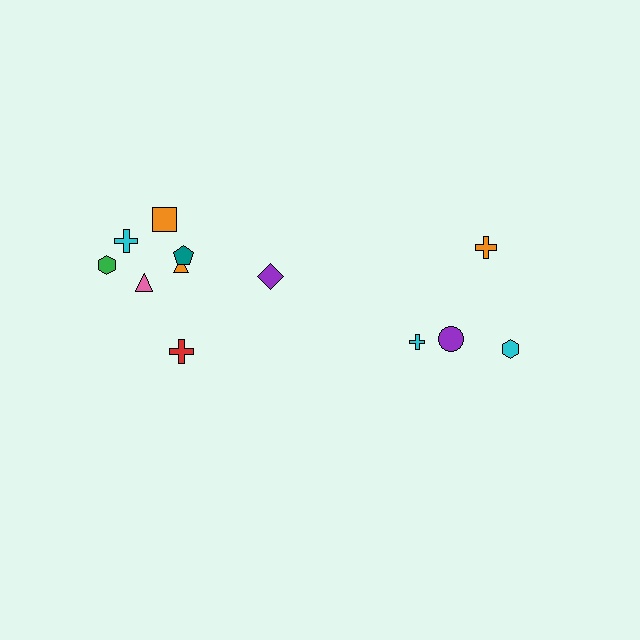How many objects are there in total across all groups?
There are 12 objects.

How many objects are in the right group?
There are 4 objects.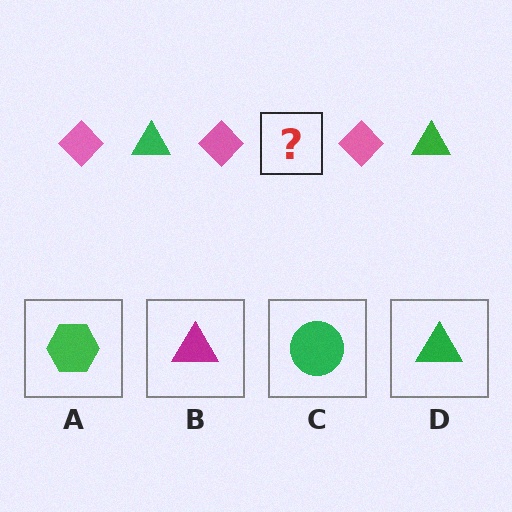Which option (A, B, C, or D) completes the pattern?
D.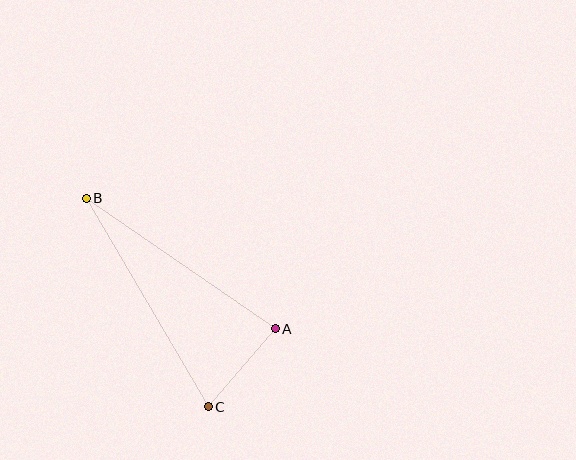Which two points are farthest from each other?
Points B and C are farthest from each other.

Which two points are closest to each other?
Points A and C are closest to each other.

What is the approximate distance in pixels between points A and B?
The distance between A and B is approximately 230 pixels.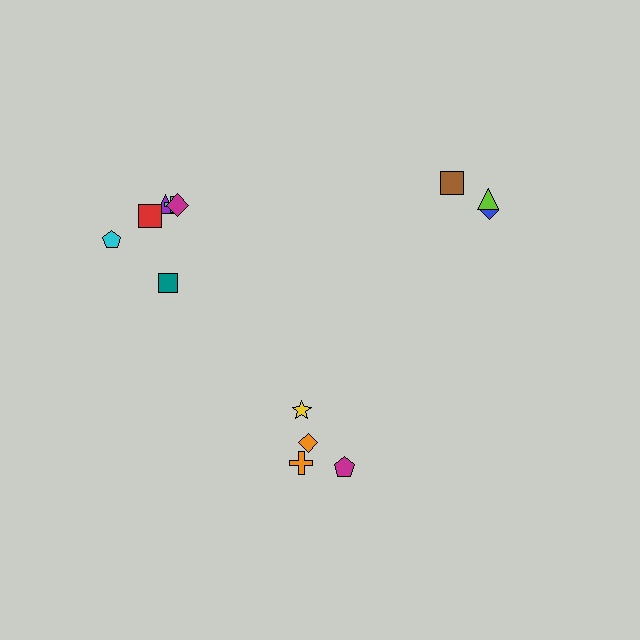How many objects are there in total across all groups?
There are 13 objects.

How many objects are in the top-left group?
There are 6 objects.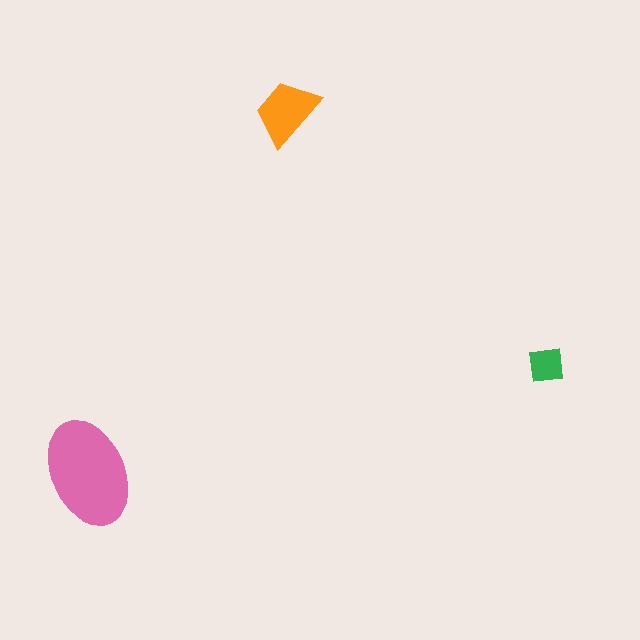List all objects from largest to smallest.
The pink ellipse, the orange trapezoid, the green square.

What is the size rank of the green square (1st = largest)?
3rd.